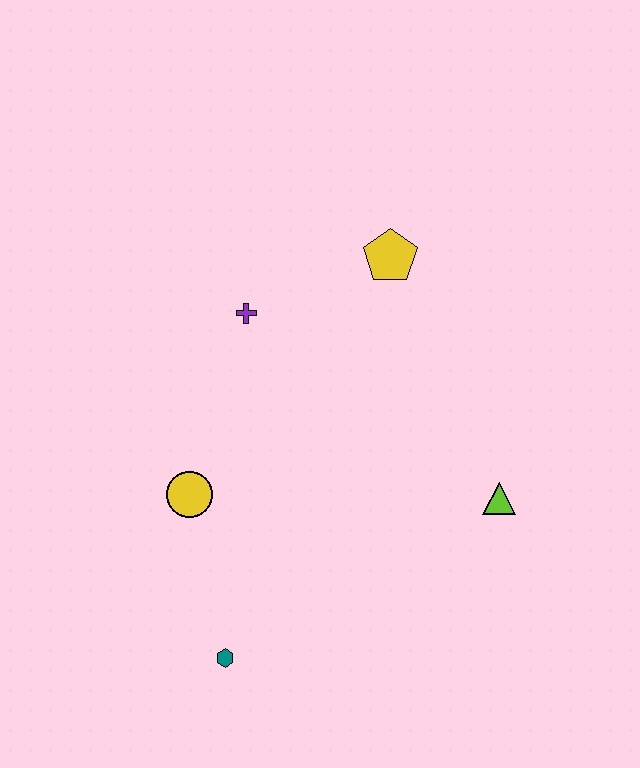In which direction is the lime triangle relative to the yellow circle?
The lime triangle is to the right of the yellow circle.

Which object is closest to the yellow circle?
The teal hexagon is closest to the yellow circle.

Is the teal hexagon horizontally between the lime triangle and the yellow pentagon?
No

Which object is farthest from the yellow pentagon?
The teal hexagon is farthest from the yellow pentagon.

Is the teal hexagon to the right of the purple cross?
No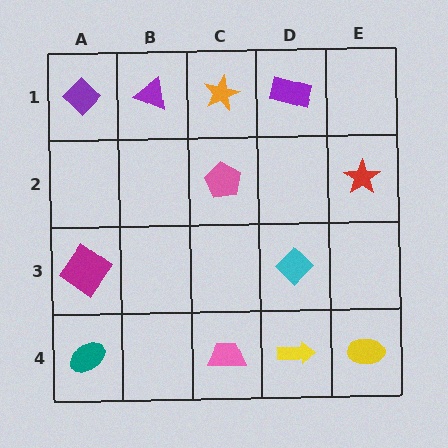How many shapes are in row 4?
4 shapes.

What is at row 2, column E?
A red star.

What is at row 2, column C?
A pink pentagon.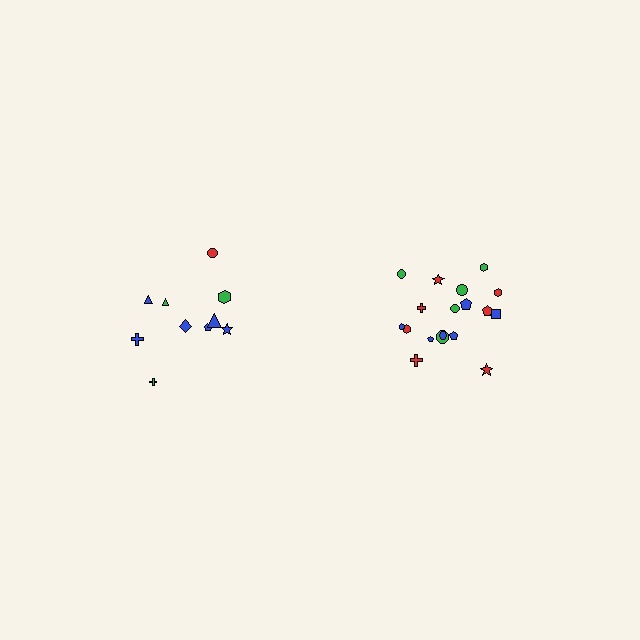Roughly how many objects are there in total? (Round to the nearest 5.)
Roughly 30 objects in total.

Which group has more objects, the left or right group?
The right group.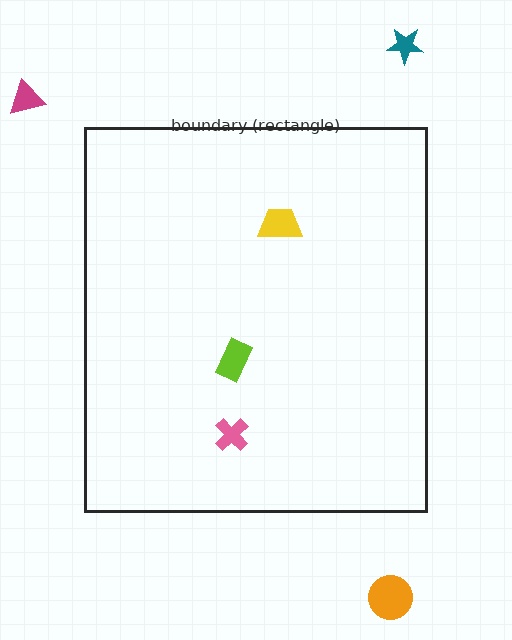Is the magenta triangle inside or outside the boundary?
Outside.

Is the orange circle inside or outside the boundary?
Outside.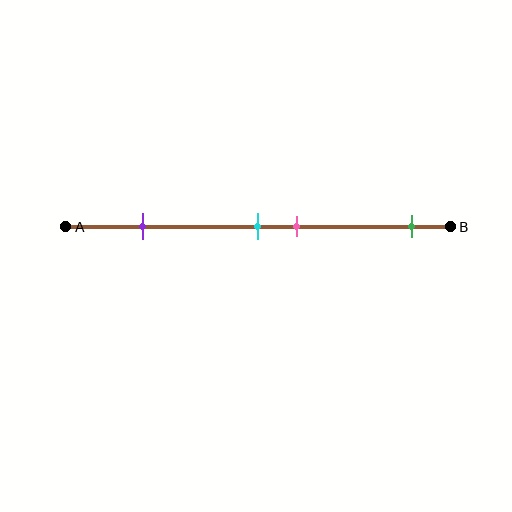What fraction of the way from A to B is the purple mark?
The purple mark is approximately 20% (0.2) of the way from A to B.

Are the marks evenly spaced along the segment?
No, the marks are not evenly spaced.